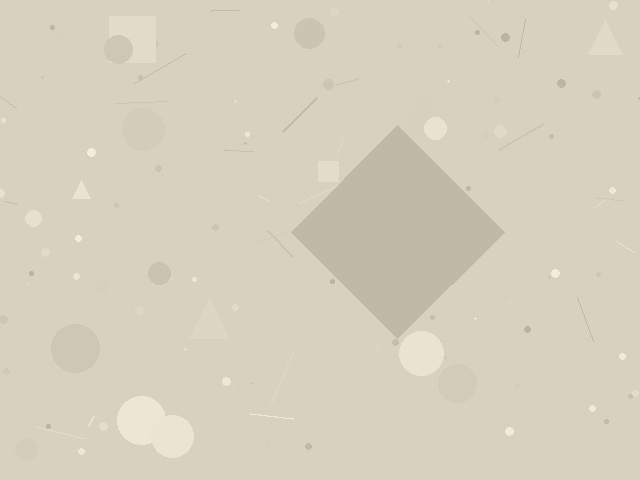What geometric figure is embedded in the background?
A diamond is embedded in the background.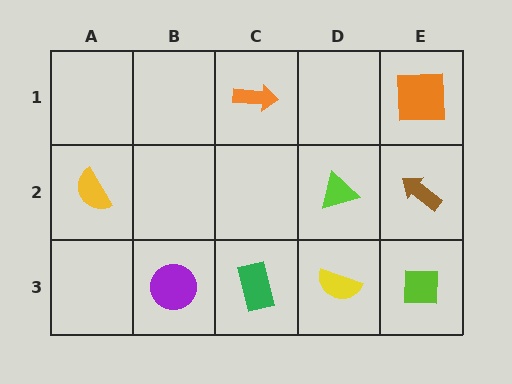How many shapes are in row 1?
2 shapes.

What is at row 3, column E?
A lime square.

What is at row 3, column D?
A yellow semicircle.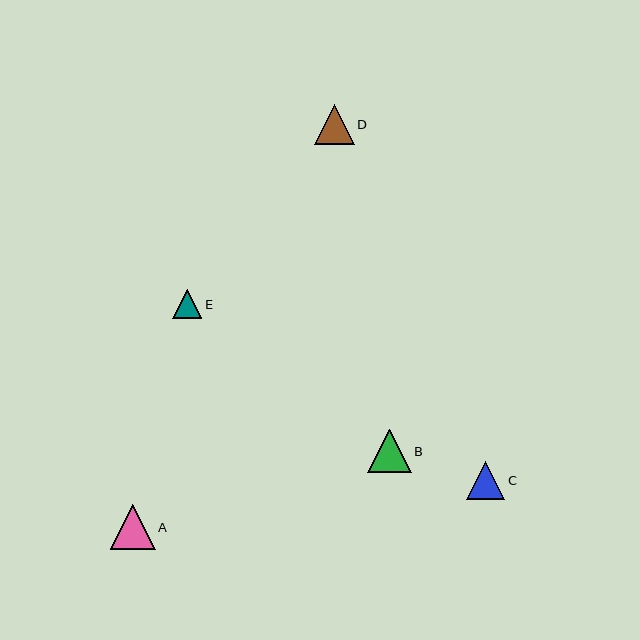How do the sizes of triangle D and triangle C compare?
Triangle D and triangle C are approximately the same size.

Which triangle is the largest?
Triangle A is the largest with a size of approximately 45 pixels.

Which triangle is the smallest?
Triangle E is the smallest with a size of approximately 29 pixels.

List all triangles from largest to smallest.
From largest to smallest: A, B, D, C, E.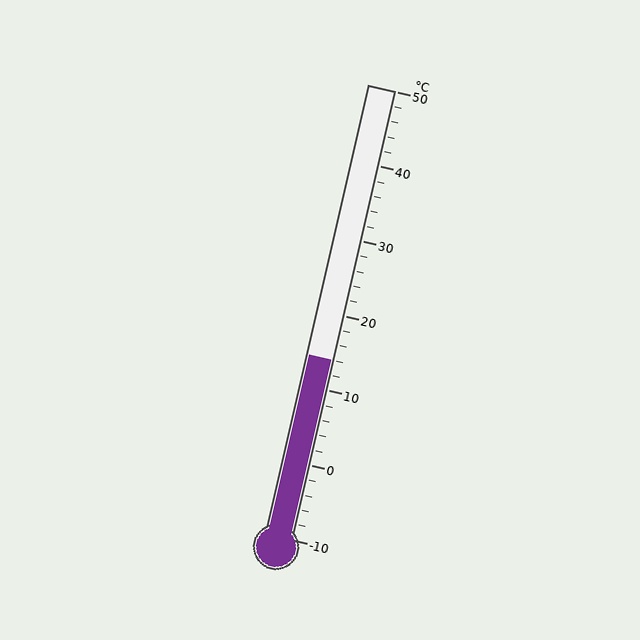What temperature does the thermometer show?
The thermometer shows approximately 14°C.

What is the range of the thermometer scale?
The thermometer scale ranges from -10°C to 50°C.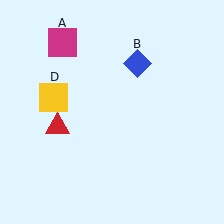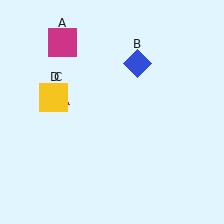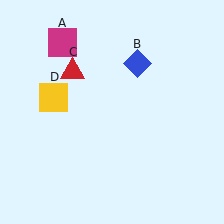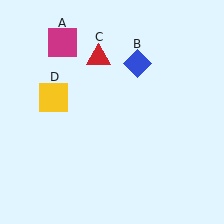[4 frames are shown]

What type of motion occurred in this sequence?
The red triangle (object C) rotated clockwise around the center of the scene.